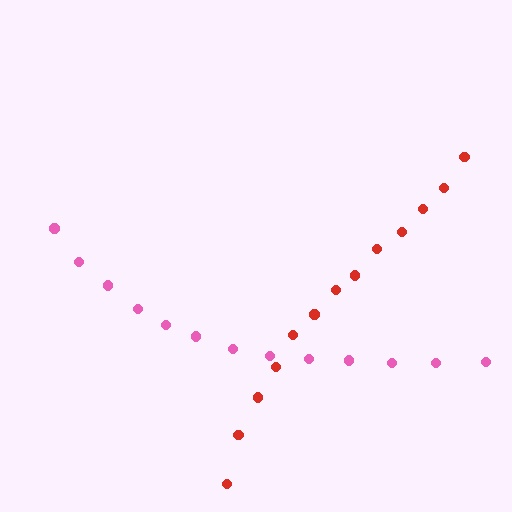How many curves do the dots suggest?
There are 2 distinct paths.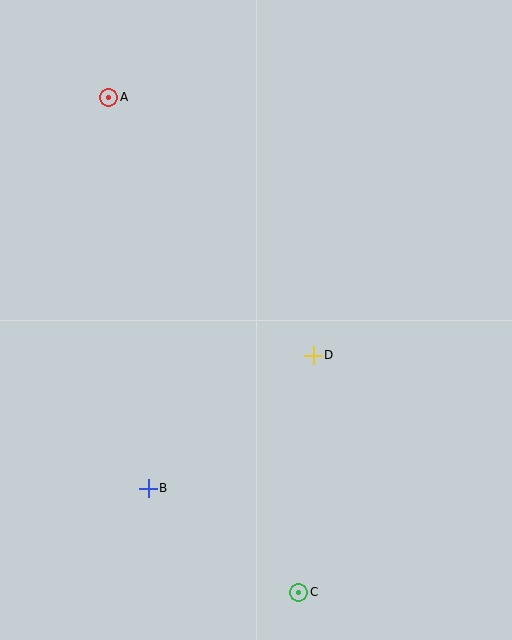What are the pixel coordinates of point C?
Point C is at (299, 592).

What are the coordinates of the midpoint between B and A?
The midpoint between B and A is at (128, 293).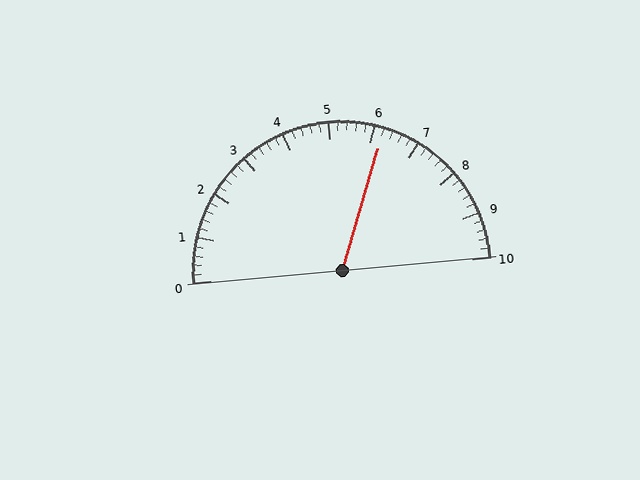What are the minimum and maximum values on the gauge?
The gauge ranges from 0 to 10.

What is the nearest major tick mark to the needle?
The nearest major tick mark is 6.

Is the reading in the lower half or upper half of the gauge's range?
The reading is in the upper half of the range (0 to 10).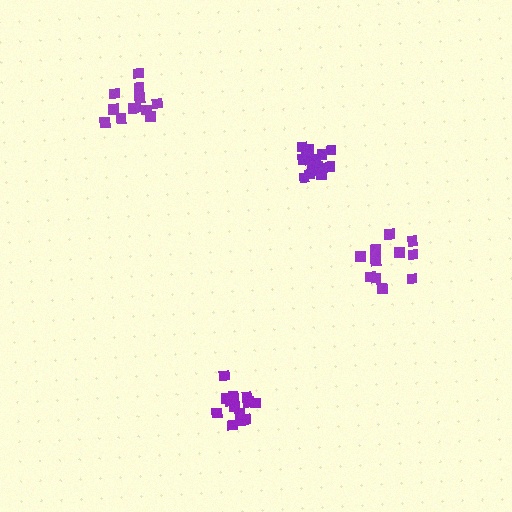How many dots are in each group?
Group 1: 17 dots, Group 2: 12 dots, Group 3: 14 dots, Group 4: 11 dots (54 total).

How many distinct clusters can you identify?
There are 4 distinct clusters.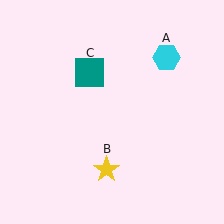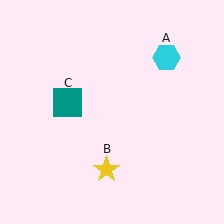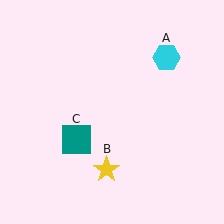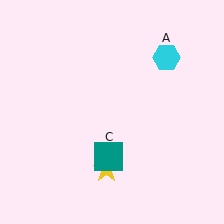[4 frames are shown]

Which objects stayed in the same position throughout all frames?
Cyan hexagon (object A) and yellow star (object B) remained stationary.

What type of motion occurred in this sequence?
The teal square (object C) rotated counterclockwise around the center of the scene.